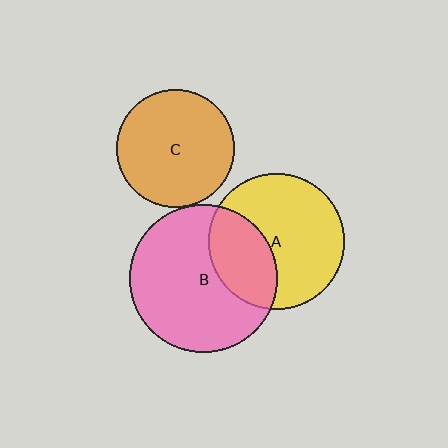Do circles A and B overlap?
Yes.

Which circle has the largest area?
Circle B (pink).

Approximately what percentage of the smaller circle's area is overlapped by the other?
Approximately 35%.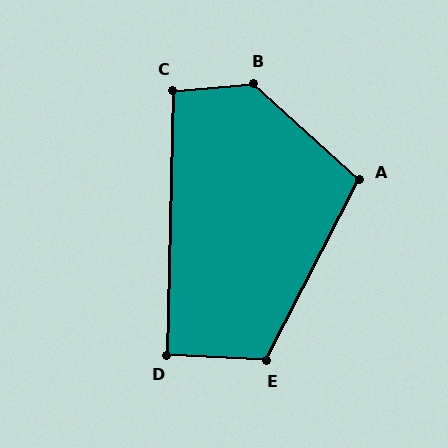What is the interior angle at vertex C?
Approximately 96 degrees (obtuse).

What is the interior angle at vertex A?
Approximately 104 degrees (obtuse).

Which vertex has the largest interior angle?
B, at approximately 133 degrees.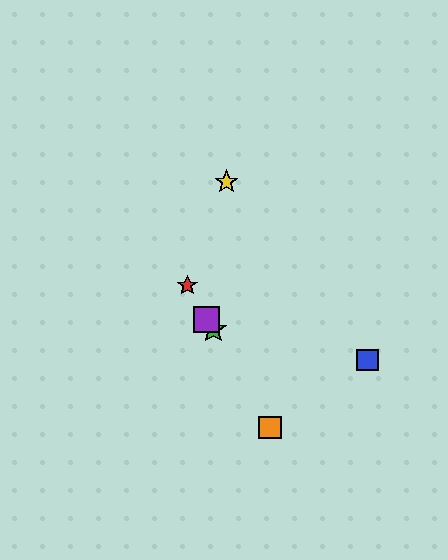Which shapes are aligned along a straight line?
The red star, the green star, the purple square, the orange square are aligned along a straight line.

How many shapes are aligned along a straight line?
4 shapes (the red star, the green star, the purple square, the orange square) are aligned along a straight line.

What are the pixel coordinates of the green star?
The green star is at (213, 330).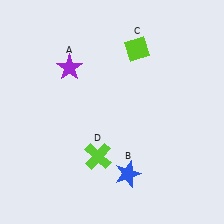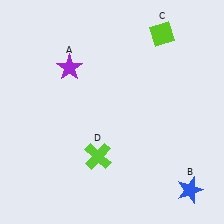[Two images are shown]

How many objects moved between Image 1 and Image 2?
2 objects moved between the two images.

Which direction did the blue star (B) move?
The blue star (B) moved right.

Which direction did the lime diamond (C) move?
The lime diamond (C) moved right.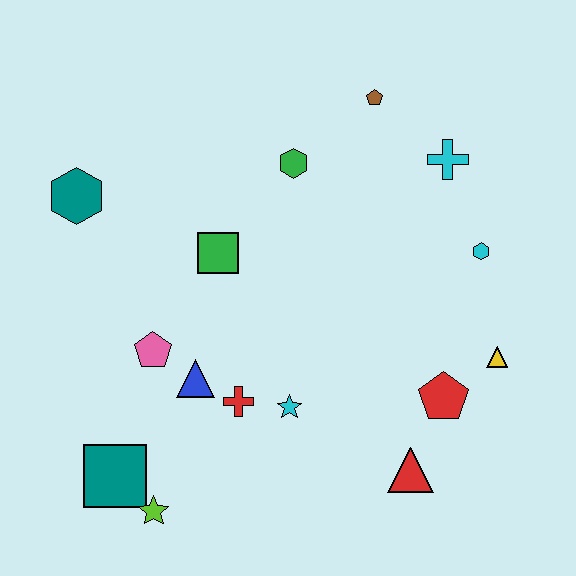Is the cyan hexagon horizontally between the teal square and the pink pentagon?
No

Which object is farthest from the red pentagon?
The teal hexagon is farthest from the red pentagon.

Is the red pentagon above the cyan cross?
No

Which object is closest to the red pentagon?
The yellow triangle is closest to the red pentagon.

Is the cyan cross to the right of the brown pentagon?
Yes